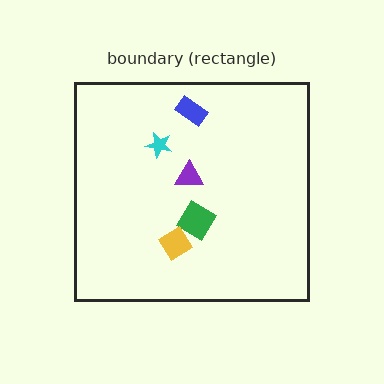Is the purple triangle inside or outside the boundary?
Inside.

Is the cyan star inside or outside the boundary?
Inside.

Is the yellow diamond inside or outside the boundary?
Inside.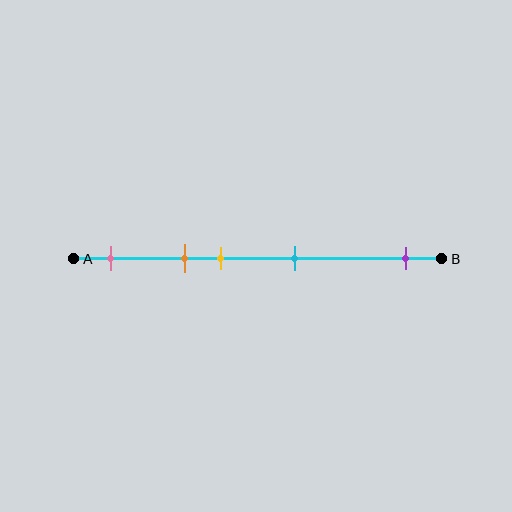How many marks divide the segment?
There are 5 marks dividing the segment.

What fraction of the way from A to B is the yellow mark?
The yellow mark is approximately 40% (0.4) of the way from A to B.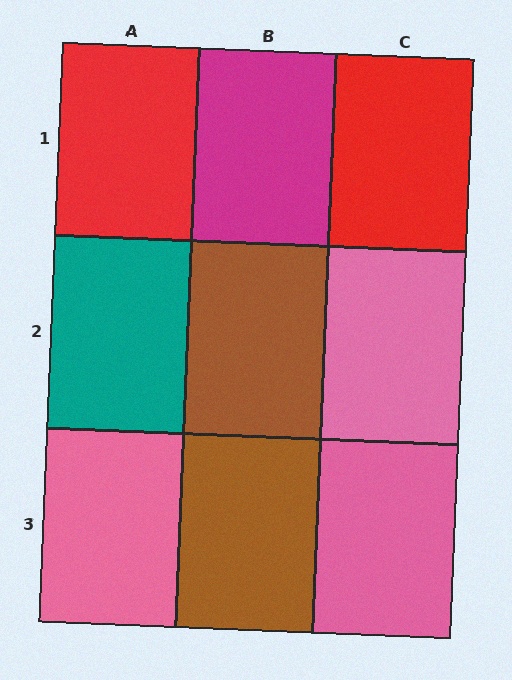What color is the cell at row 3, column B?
Brown.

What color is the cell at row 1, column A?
Red.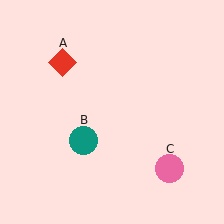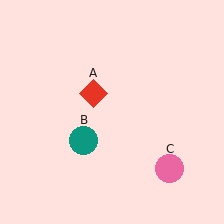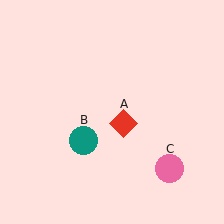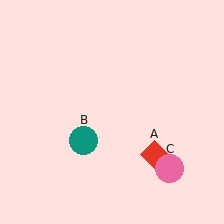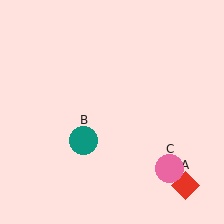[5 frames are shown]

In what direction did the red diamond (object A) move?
The red diamond (object A) moved down and to the right.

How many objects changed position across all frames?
1 object changed position: red diamond (object A).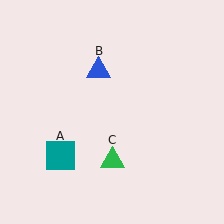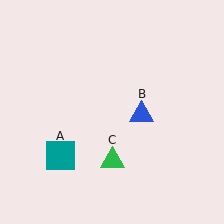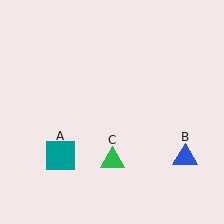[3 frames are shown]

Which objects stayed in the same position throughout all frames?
Teal square (object A) and green triangle (object C) remained stationary.